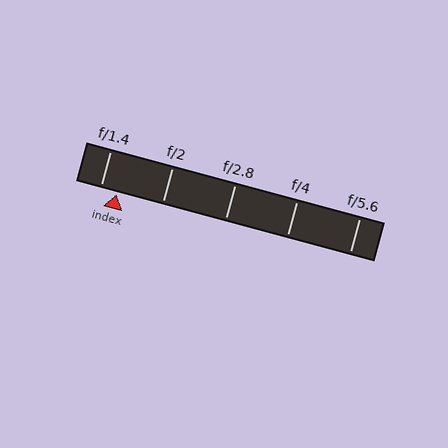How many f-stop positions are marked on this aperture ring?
There are 5 f-stop positions marked.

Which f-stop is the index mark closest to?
The index mark is closest to f/1.4.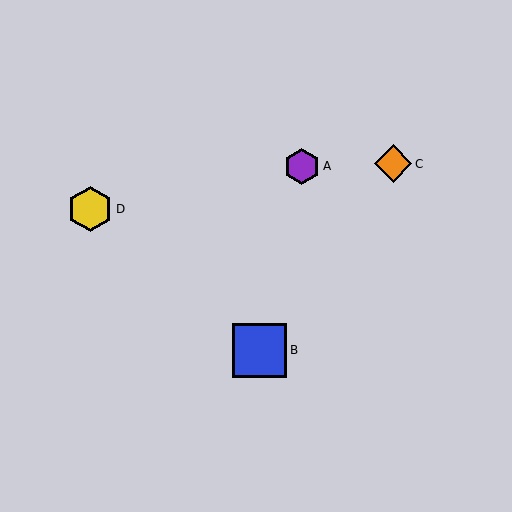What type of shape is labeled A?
Shape A is a purple hexagon.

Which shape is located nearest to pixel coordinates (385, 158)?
The orange diamond (labeled C) at (393, 164) is nearest to that location.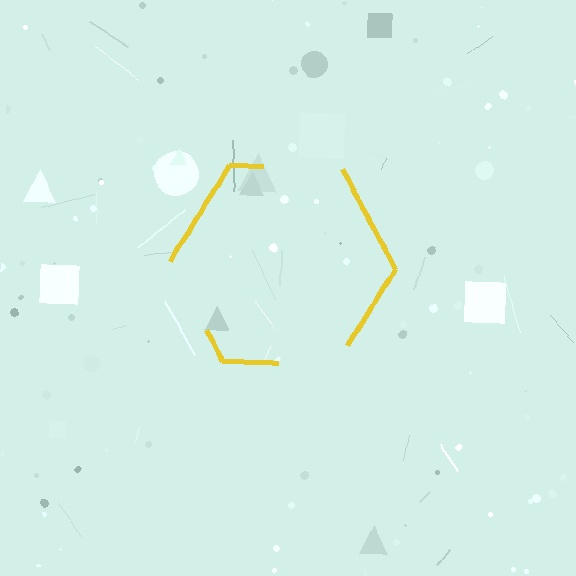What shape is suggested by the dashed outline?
The dashed outline suggests a hexagon.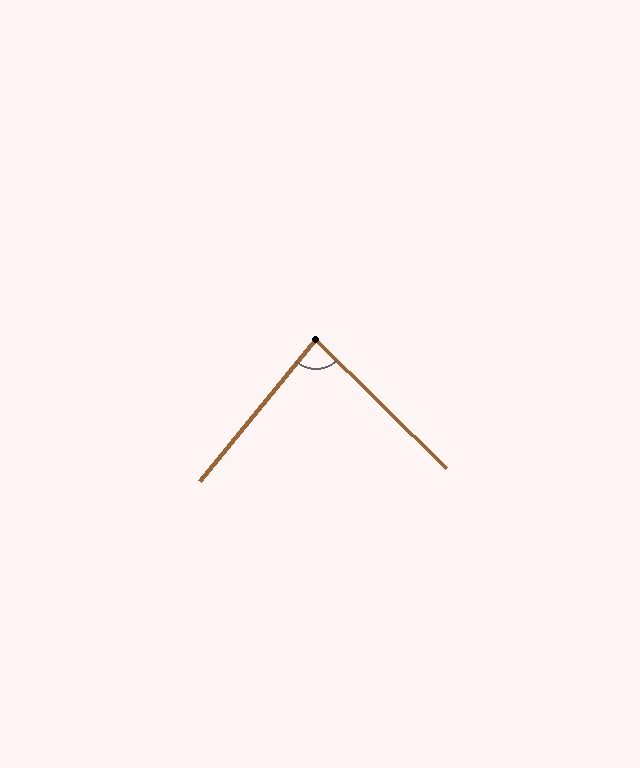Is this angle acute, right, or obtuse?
It is acute.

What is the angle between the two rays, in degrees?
Approximately 84 degrees.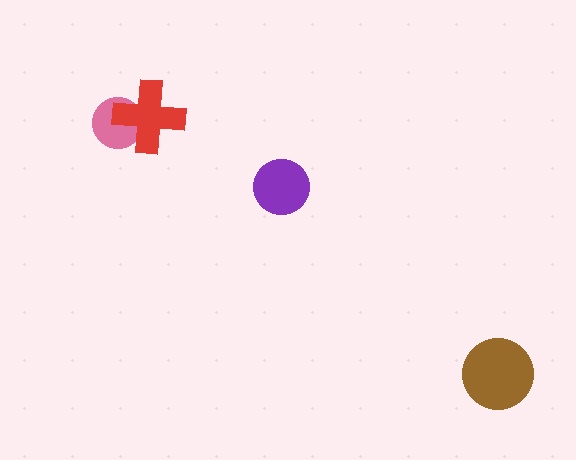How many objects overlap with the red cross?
1 object overlaps with the red cross.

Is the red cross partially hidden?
No, no other shape covers it.